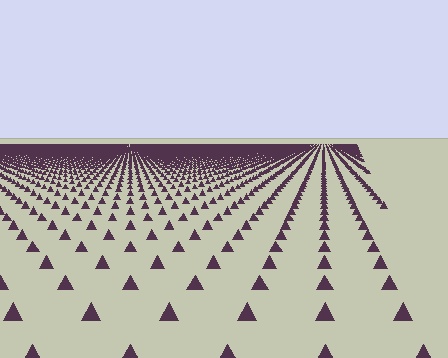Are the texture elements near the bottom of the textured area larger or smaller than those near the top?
Larger. Near the bottom, elements are closer to the viewer and appear at a bigger on-screen size.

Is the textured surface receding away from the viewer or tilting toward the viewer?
The surface is receding away from the viewer. Texture elements get smaller and denser toward the top.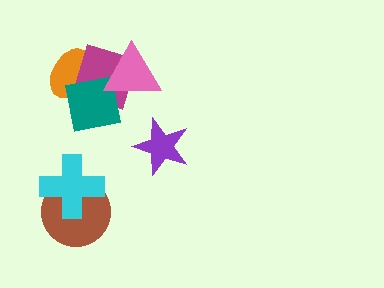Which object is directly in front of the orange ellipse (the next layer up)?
The magenta diamond is directly in front of the orange ellipse.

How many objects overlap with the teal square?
3 objects overlap with the teal square.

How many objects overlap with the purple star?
0 objects overlap with the purple star.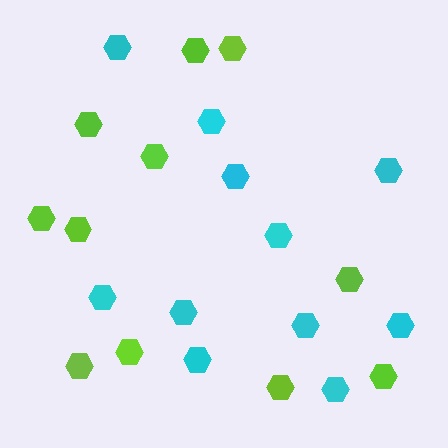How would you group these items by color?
There are 2 groups: one group of cyan hexagons (11) and one group of lime hexagons (11).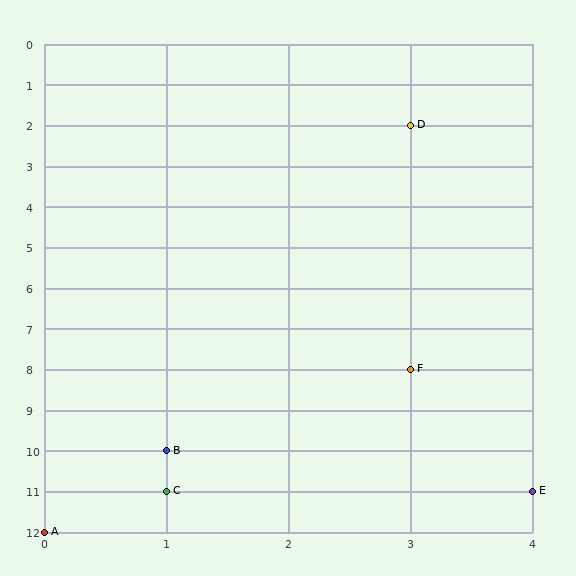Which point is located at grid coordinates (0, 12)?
Point A is at (0, 12).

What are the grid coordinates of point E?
Point E is at grid coordinates (4, 11).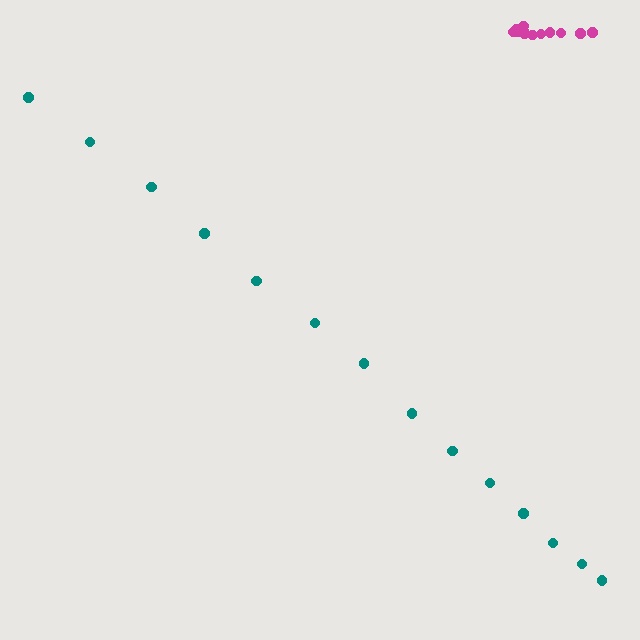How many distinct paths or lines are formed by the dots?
There are 2 distinct paths.